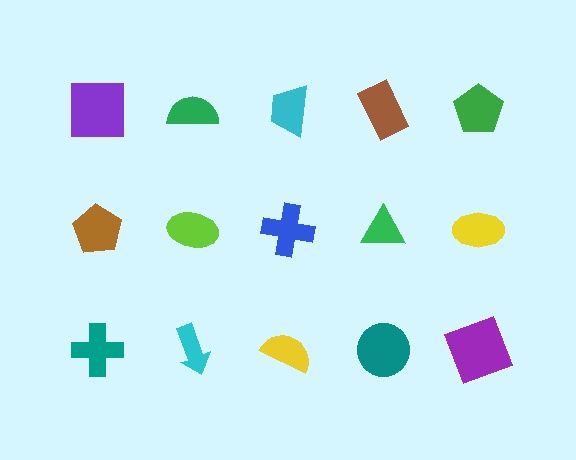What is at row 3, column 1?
A teal cross.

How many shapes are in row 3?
5 shapes.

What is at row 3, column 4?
A teal circle.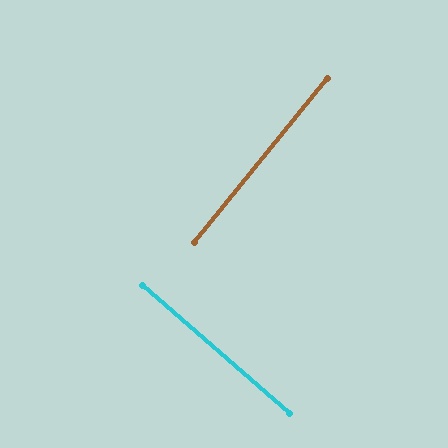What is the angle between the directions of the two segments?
Approximately 88 degrees.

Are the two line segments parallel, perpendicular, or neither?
Perpendicular — they meet at approximately 88°.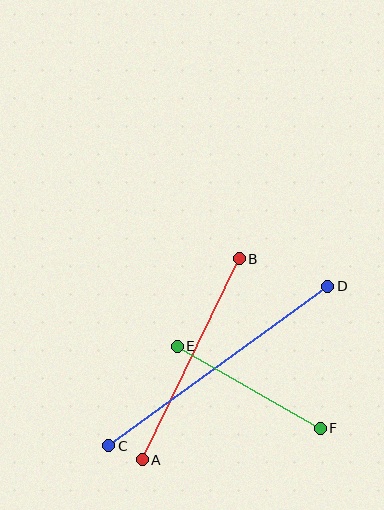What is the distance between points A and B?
The distance is approximately 223 pixels.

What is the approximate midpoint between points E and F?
The midpoint is at approximately (249, 387) pixels.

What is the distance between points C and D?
The distance is approximately 271 pixels.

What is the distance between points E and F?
The distance is approximately 165 pixels.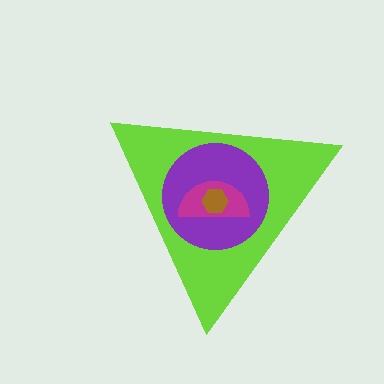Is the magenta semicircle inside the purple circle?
Yes.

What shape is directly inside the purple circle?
The magenta semicircle.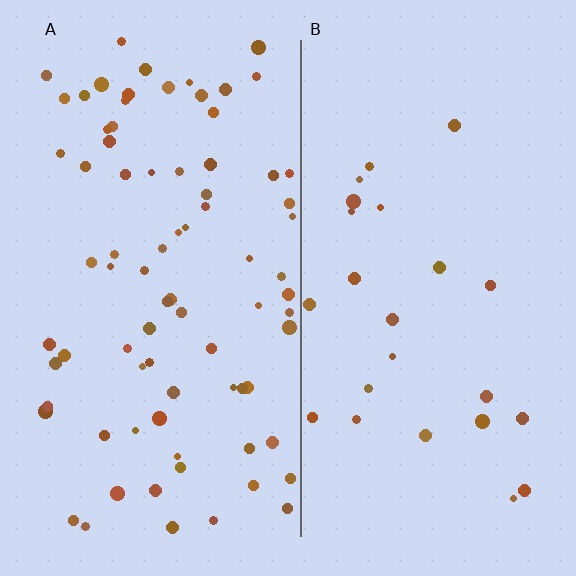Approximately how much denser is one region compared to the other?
Approximately 3.3× — region A over region B.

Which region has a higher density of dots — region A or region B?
A (the left).